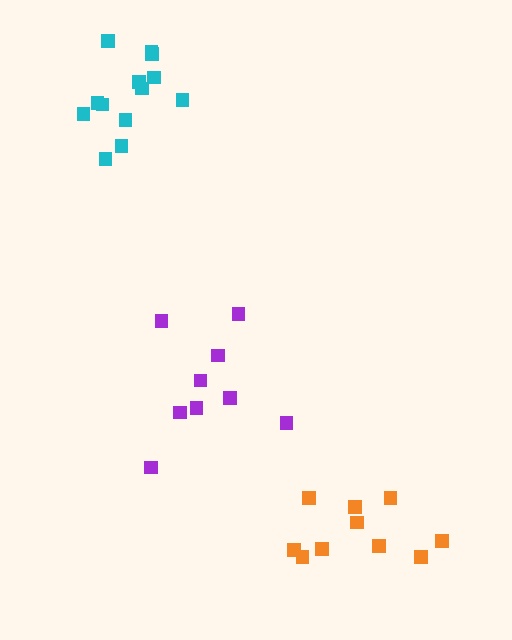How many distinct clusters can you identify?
There are 3 distinct clusters.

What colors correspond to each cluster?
The clusters are colored: purple, orange, cyan.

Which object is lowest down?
The orange cluster is bottommost.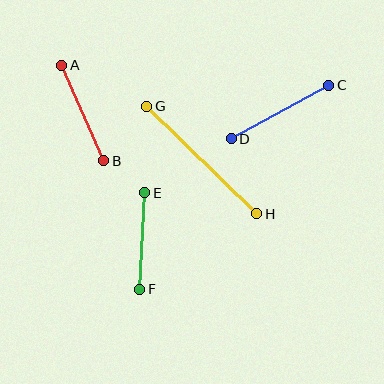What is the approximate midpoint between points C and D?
The midpoint is at approximately (280, 112) pixels.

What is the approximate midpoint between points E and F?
The midpoint is at approximately (142, 241) pixels.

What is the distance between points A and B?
The distance is approximately 105 pixels.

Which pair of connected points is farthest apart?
Points G and H are farthest apart.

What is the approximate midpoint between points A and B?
The midpoint is at approximately (83, 113) pixels.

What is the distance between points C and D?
The distance is approximately 111 pixels.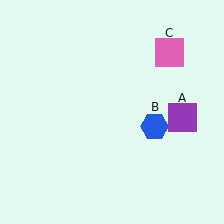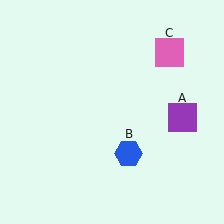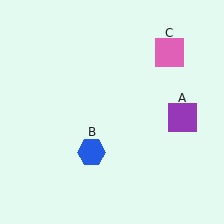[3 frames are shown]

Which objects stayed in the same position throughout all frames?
Purple square (object A) and pink square (object C) remained stationary.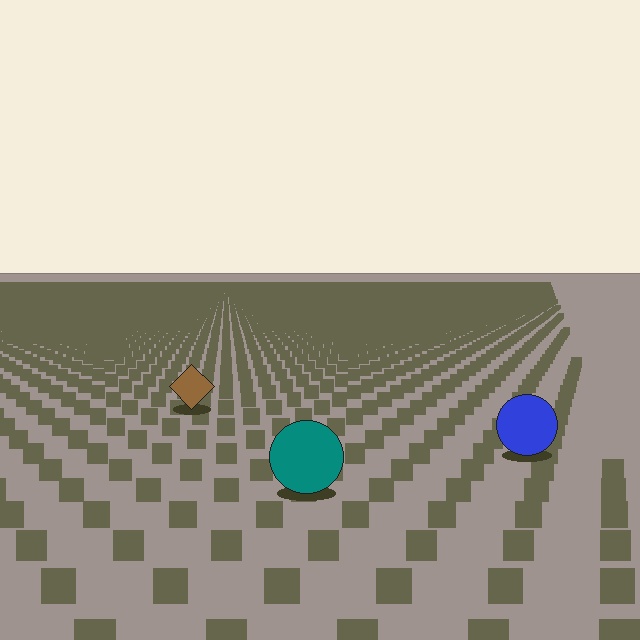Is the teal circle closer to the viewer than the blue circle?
Yes. The teal circle is closer — you can tell from the texture gradient: the ground texture is coarser near it.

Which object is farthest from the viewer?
The brown diamond is farthest from the viewer. It appears smaller and the ground texture around it is denser.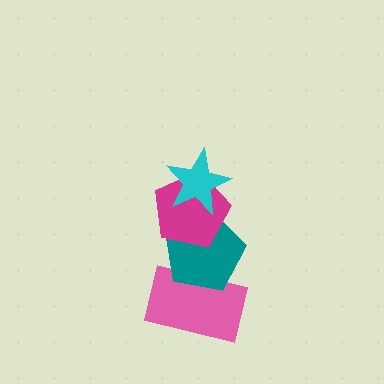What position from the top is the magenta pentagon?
The magenta pentagon is 2nd from the top.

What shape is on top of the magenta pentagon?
The cyan star is on top of the magenta pentagon.